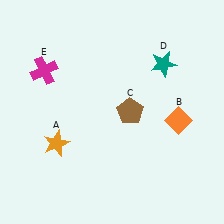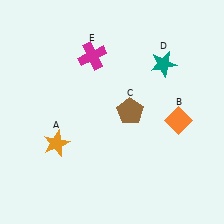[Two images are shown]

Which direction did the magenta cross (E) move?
The magenta cross (E) moved right.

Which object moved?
The magenta cross (E) moved right.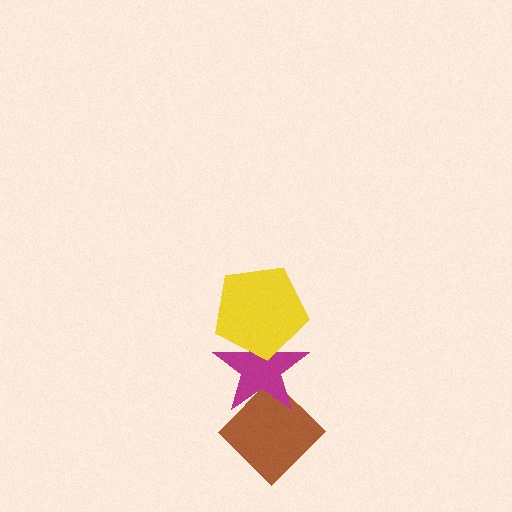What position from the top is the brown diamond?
The brown diamond is 3rd from the top.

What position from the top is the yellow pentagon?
The yellow pentagon is 1st from the top.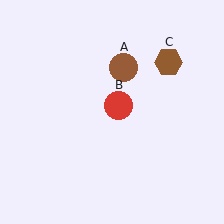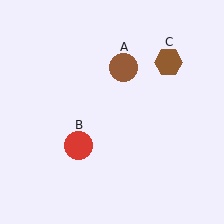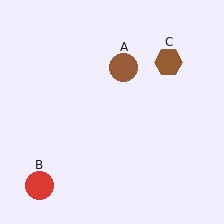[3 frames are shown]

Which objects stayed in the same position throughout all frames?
Brown circle (object A) and brown hexagon (object C) remained stationary.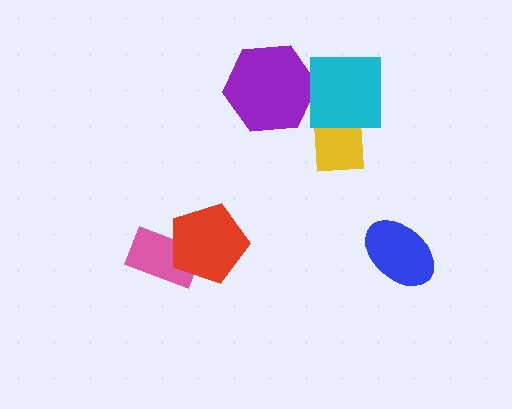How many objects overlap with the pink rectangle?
1 object overlaps with the pink rectangle.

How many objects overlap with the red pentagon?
1 object overlaps with the red pentagon.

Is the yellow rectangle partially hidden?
Yes, it is partially covered by another shape.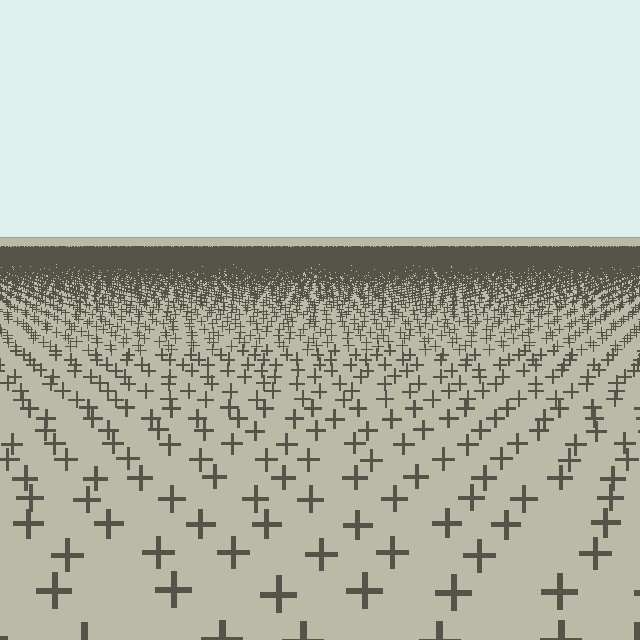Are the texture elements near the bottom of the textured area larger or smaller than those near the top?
Larger. Near the bottom, elements are closer to the viewer and appear at a bigger on-screen size.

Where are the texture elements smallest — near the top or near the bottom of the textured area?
Near the top.